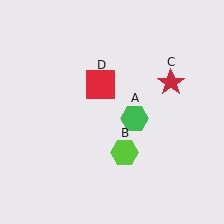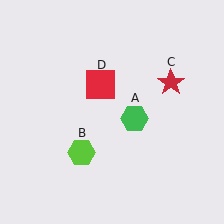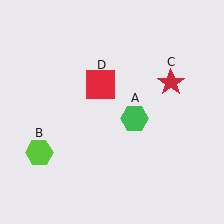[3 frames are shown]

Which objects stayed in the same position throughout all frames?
Green hexagon (object A) and red star (object C) and red square (object D) remained stationary.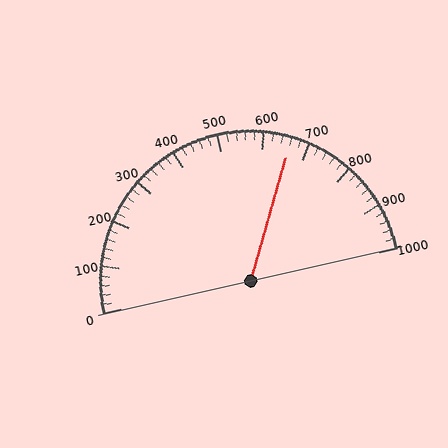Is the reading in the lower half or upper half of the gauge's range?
The reading is in the upper half of the range (0 to 1000).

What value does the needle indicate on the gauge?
The needle indicates approximately 660.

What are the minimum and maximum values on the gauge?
The gauge ranges from 0 to 1000.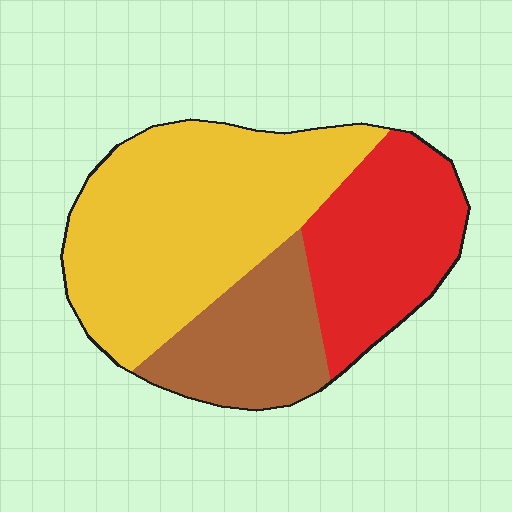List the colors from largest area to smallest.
From largest to smallest: yellow, red, brown.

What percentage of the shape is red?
Red takes up between a quarter and a half of the shape.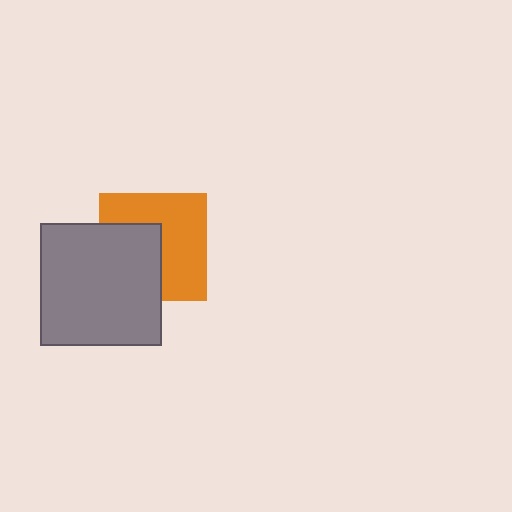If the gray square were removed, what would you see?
You would see the complete orange square.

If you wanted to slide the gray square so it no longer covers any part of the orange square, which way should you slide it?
Slide it toward the lower-left — that is the most direct way to separate the two shapes.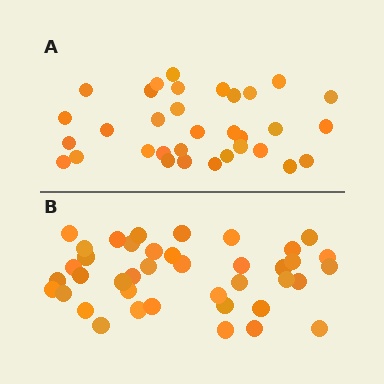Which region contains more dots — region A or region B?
Region B (the bottom region) has more dots.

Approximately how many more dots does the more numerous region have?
Region B has roughly 8 or so more dots than region A.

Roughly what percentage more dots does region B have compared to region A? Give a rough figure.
About 20% more.